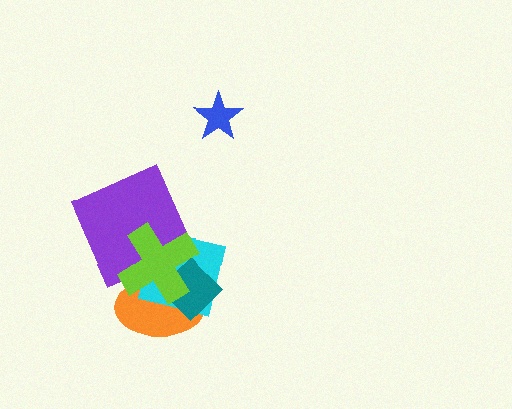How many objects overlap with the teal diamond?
3 objects overlap with the teal diamond.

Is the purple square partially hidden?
Yes, it is partially covered by another shape.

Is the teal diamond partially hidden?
Yes, it is partially covered by another shape.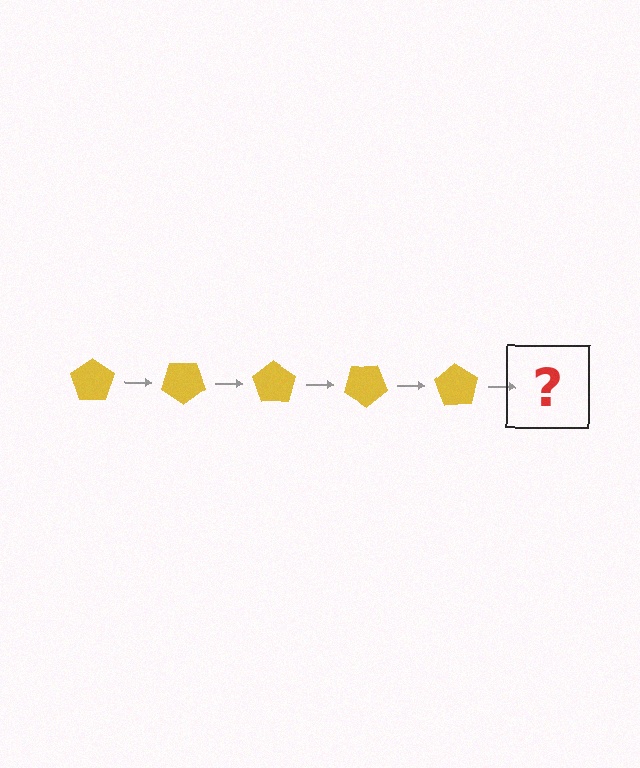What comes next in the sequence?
The next element should be a yellow pentagon rotated 175 degrees.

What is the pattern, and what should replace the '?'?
The pattern is that the pentagon rotates 35 degrees each step. The '?' should be a yellow pentagon rotated 175 degrees.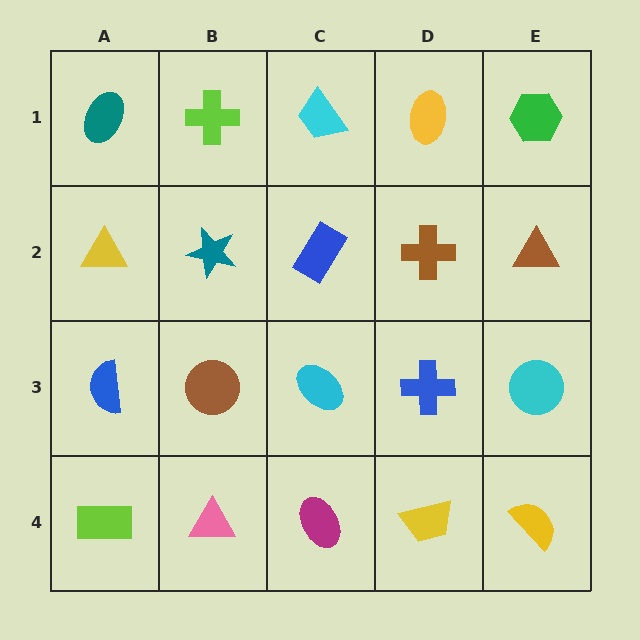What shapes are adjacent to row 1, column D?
A brown cross (row 2, column D), a cyan trapezoid (row 1, column C), a green hexagon (row 1, column E).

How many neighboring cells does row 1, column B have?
3.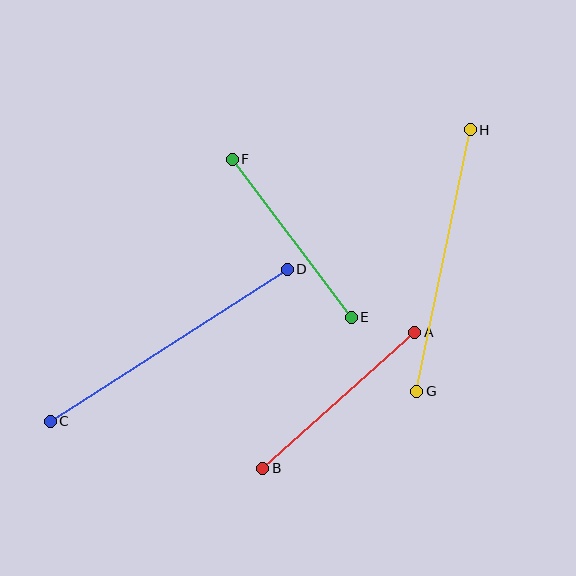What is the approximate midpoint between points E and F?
The midpoint is at approximately (292, 238) pixels.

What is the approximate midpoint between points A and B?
The midpoint is at approximately (339, 400) pixels.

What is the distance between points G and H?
The distance is approximately 267 pixels.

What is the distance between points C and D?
The distance is approximately 282 pixels.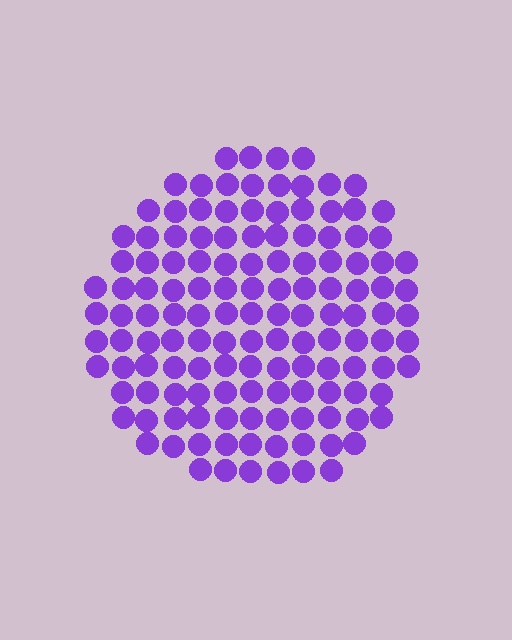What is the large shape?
The large shape is a circle.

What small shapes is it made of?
It is made of small circles.